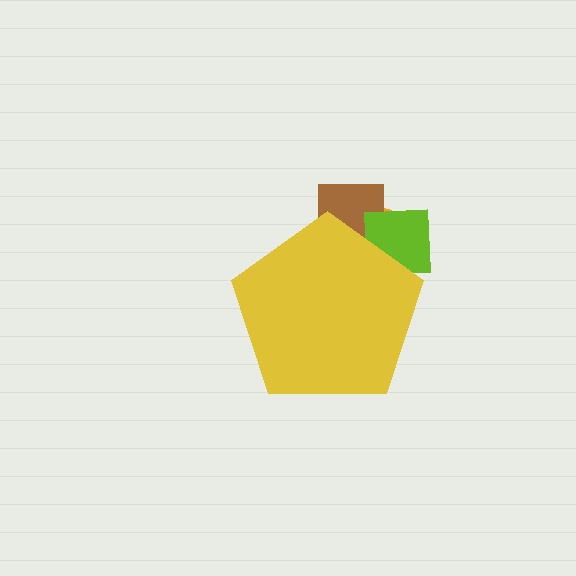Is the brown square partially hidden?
Yes, the brown square is partially hidden behind the yellow pentagon.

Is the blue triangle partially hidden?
Yes, the blue triangle is partially hidden behind the yellow pentagon.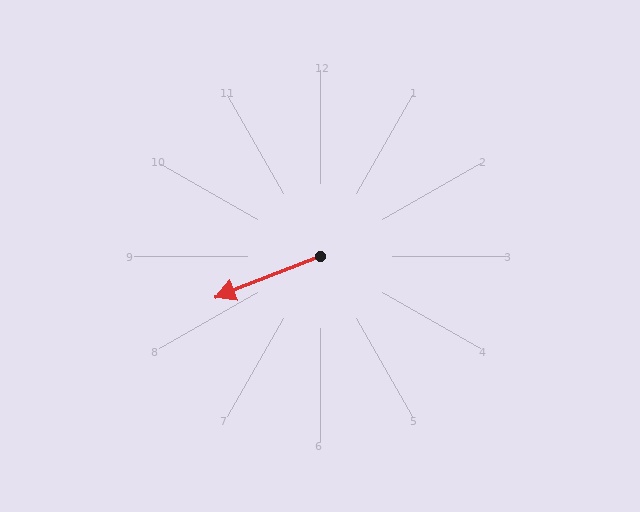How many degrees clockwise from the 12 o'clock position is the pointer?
Approximately 249 degrees.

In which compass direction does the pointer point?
West.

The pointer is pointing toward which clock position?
Roughly 8 o'clock.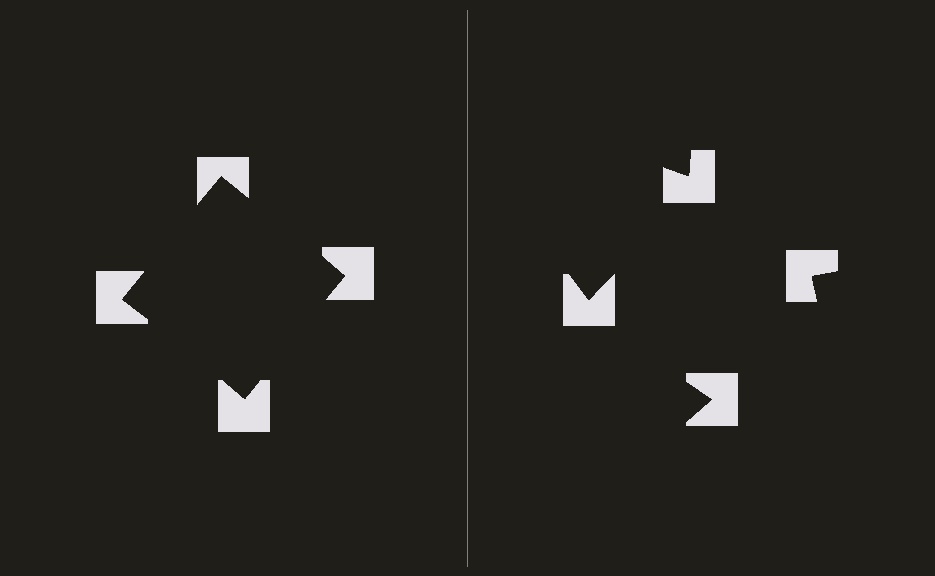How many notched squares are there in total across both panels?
8 — 4 on each side.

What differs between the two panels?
The notched squares are positioned identically on both sides; only the wedge orientations differ. On the left they align to a square; on the right they are misaligned.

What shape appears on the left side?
An illusory square.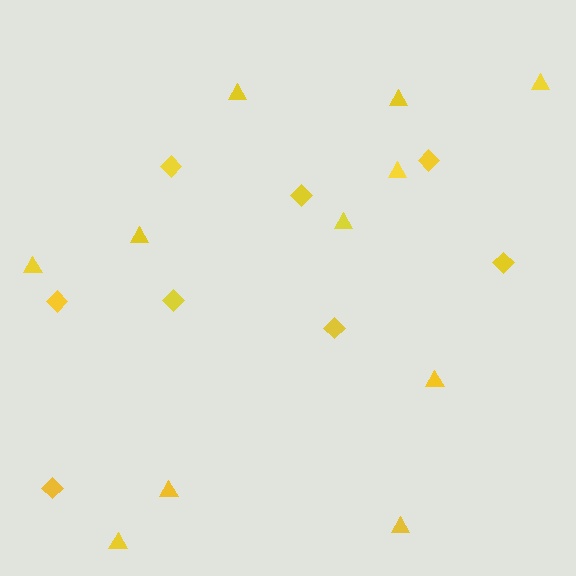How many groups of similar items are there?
There are 2 groups: one group of triangles (11) and one group of diamonds (8).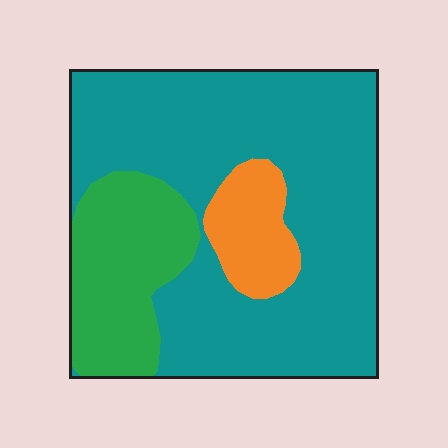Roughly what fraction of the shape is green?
Green takes up less than a quarter of the shape.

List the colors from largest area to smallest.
From largest to smallest: teal, green, orange.